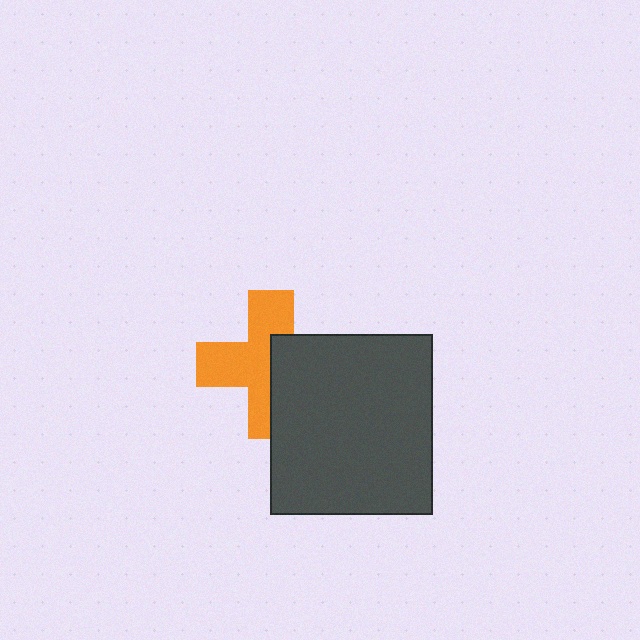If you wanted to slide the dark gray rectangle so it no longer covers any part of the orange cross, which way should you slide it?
Slide it right — that is the most direct way to separate the two shapes.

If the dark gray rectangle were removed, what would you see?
You would see the complete orange cross.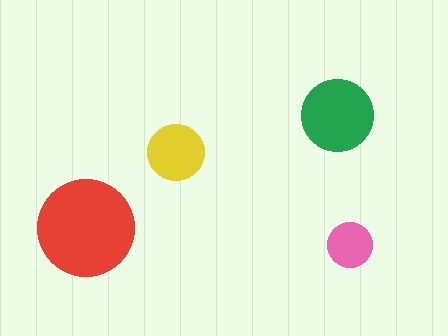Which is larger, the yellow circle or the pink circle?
The yellow one.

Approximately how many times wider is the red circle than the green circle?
About 1.5 times wider.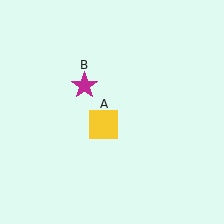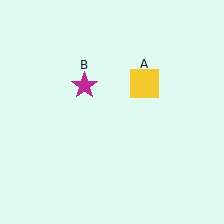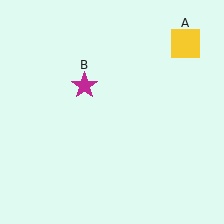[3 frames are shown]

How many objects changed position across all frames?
1 object changed position: yellow square (object A).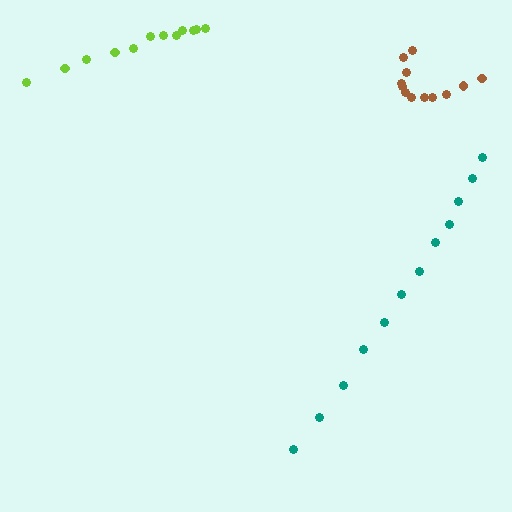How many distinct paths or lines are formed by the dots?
There are 3 distinct paths.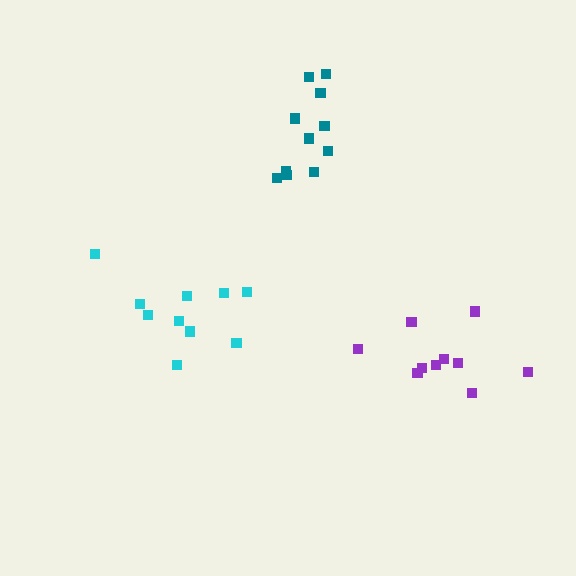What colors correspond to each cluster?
The clusters are colored: cyan, purple, teal.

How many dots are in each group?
Group 1: 10 dots, Group 2: 10 dots, Group 3: 11 dots (31 total).